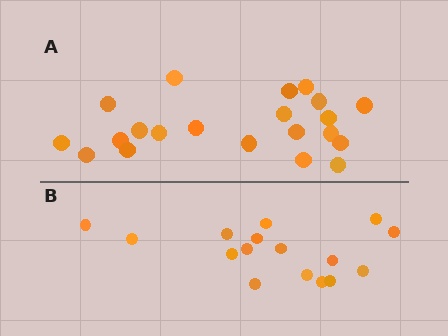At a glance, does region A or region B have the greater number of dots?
Region A (the top region) has more dots.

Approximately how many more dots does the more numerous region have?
Region A has about 5 more dots than region B.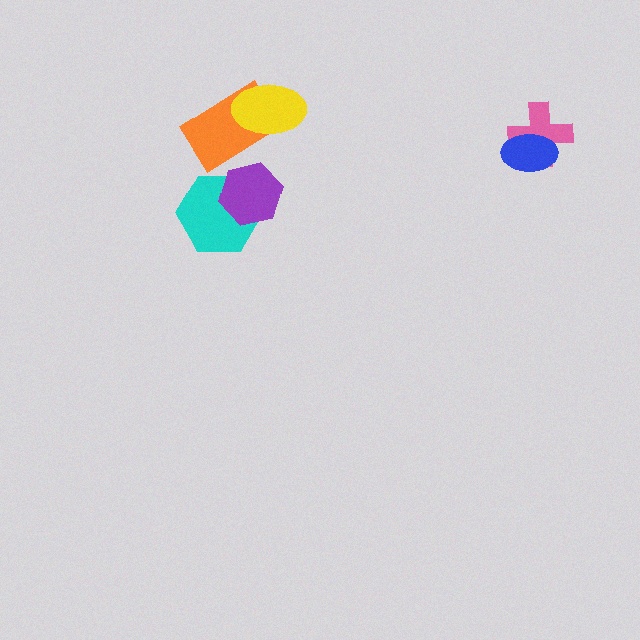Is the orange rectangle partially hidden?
Yes, it is partially covered by another shape.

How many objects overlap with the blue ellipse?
1 object overlaps with the blue ellipse.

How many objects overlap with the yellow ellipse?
1 object overlaps with the yellow ellipse.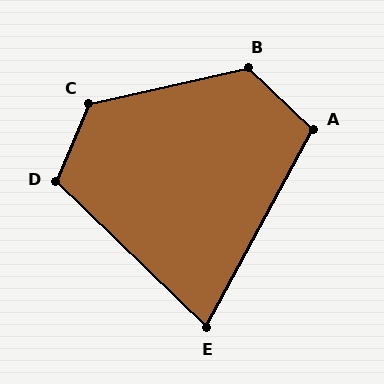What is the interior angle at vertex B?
Approximately 124 degrees (obtuse).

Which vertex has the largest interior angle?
C, at approximately 125 degrees.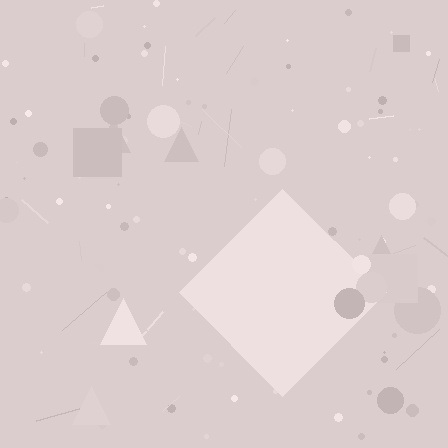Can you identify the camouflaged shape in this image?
The camouflaged shape is a diamond.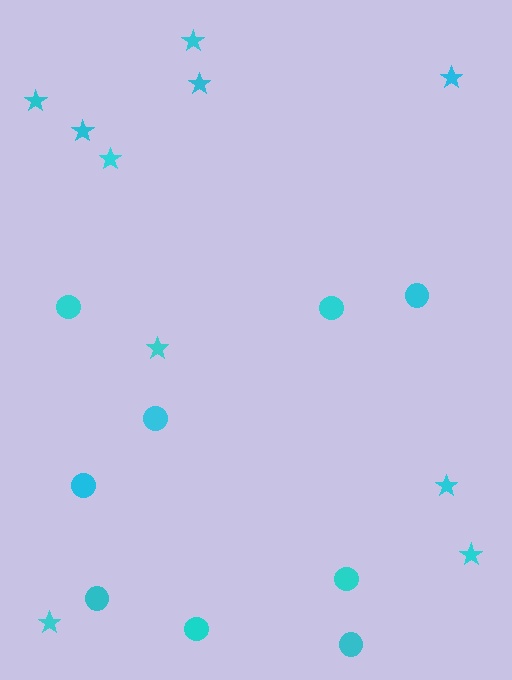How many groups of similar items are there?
There are 2 groups: one group of circles (9) and one group of stars (10).